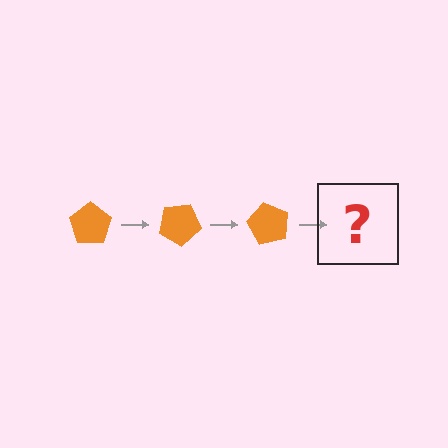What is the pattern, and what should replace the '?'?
The pattern is that the pentagon rotates 30 degrees each step. The '?' should be an orange pentagon rotated 90 degrees.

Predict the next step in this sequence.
The next step is an orange pentagon rotated 90 degrees.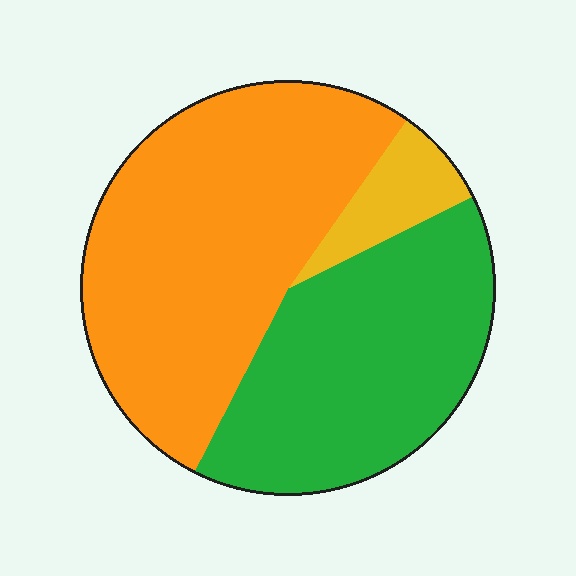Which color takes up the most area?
Orange, at roughly 50%.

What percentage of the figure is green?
Green covers roughly 40% of the figure.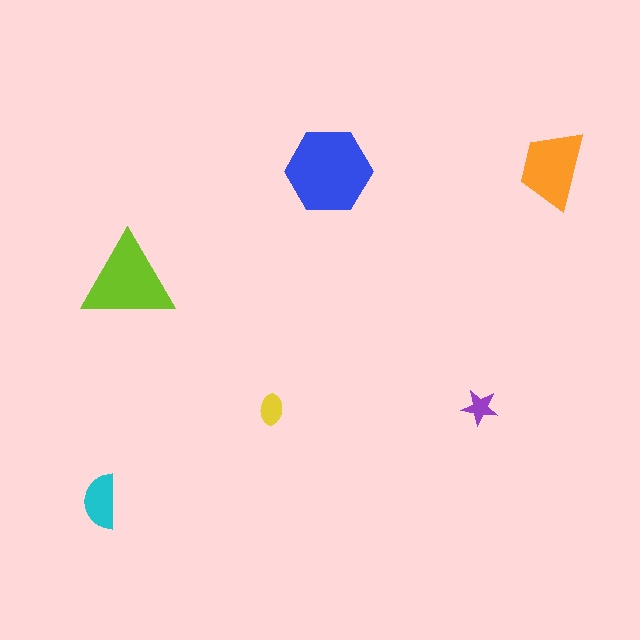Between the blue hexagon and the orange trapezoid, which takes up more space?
The blue hexagon.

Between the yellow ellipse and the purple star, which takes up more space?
The yellow ellipse.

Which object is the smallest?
The purple star.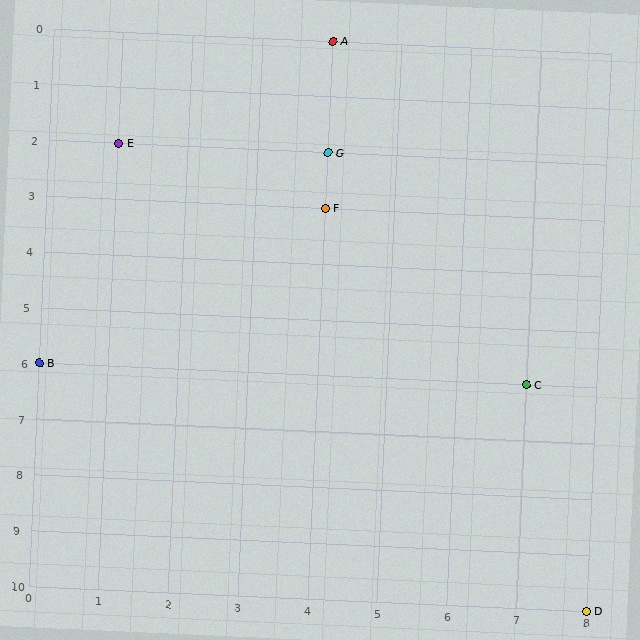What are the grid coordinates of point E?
Point E is at grid coordinates (1, 2).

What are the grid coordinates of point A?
Point A is at grid coordinates (4, 0).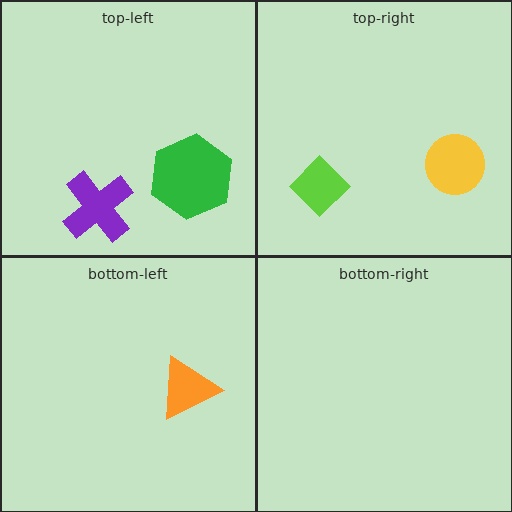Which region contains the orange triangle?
The bottom-left region.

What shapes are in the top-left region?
The purple cross, the green hexagon.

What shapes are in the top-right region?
The yellow circle, the lime diamond.